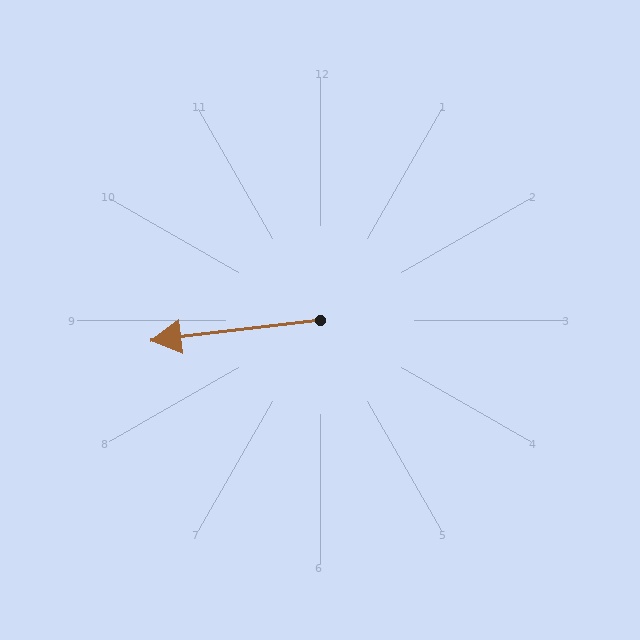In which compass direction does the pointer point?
West.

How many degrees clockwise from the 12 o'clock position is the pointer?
Approximately 263 degrees.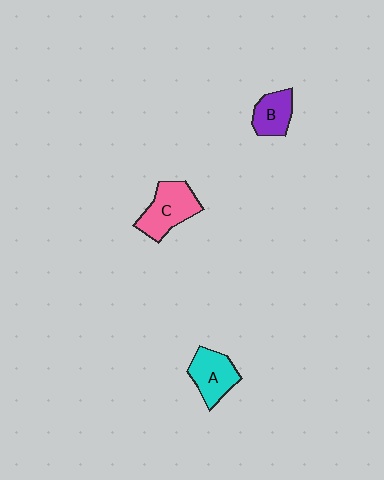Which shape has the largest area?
Shape C (pink).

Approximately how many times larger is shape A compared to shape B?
Approximately 1.3 times.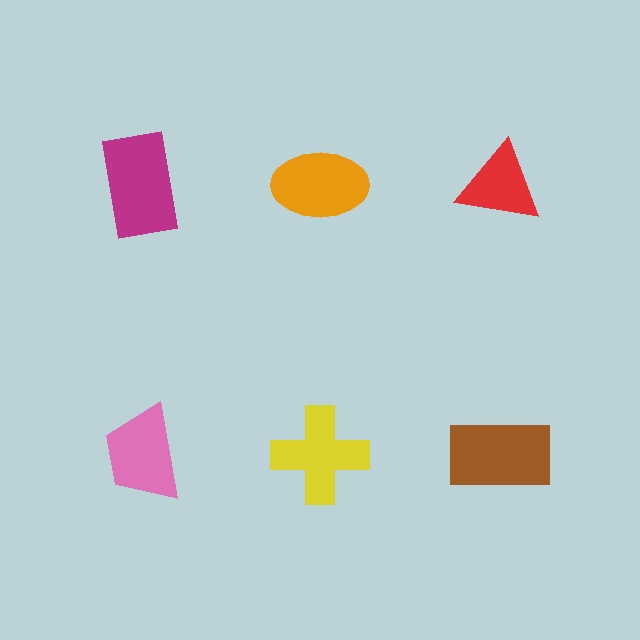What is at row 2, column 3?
A brown rectangle.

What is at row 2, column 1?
A pink trapezoid.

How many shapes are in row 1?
3 shapes.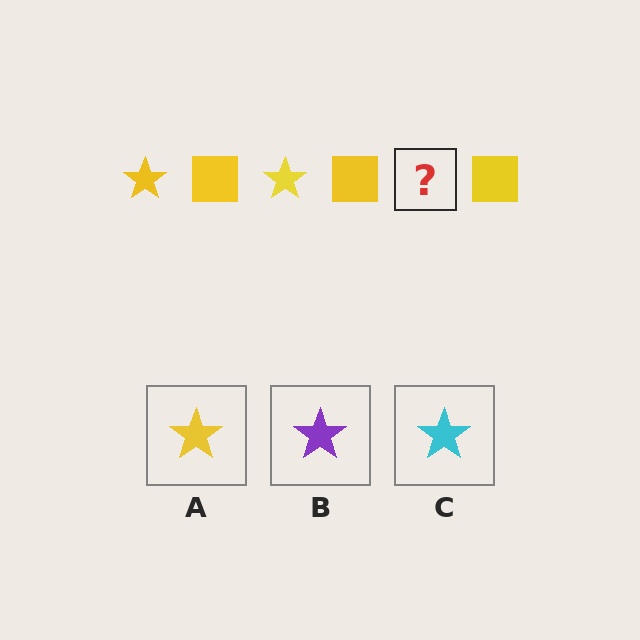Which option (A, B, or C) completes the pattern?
A.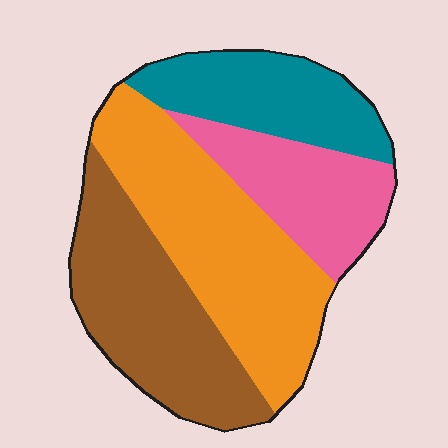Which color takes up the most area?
Orange, at roughly 35%.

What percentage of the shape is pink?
Pink takes up about one sixth (1/6) of the shape.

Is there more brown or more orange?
Orange.